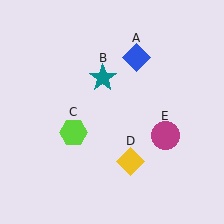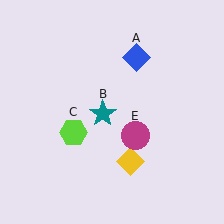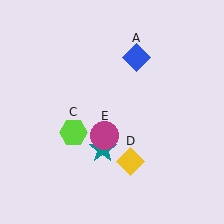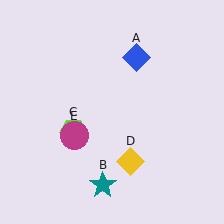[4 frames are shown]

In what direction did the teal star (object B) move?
The teal star (object B) moved down.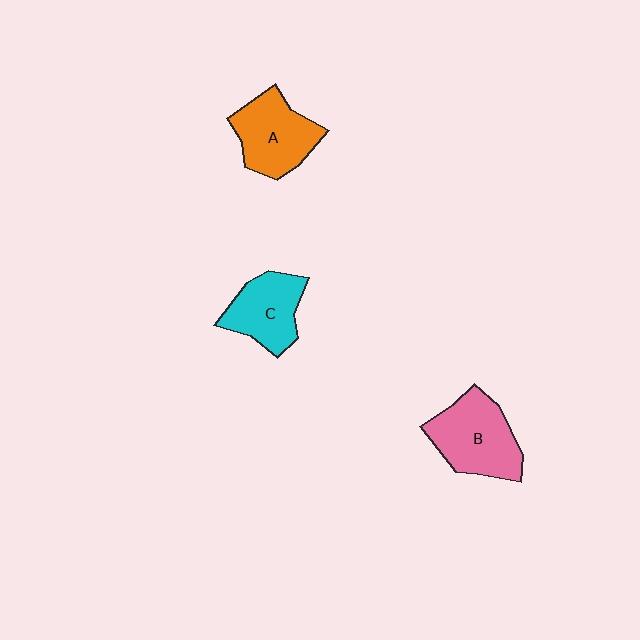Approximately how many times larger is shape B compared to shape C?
Approximately 1.3 times.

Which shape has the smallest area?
Shape C (cyan).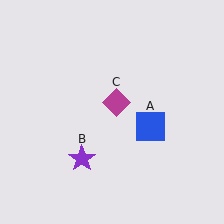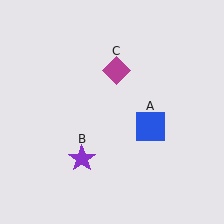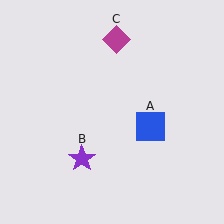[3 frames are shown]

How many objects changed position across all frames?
1 object changed position: magenta diamond (object C).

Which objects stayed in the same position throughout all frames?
Blue square (object A) and purple star (object B) remained stationary.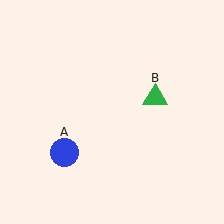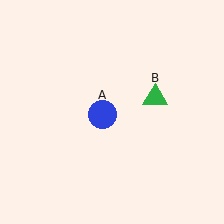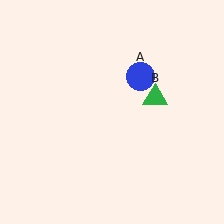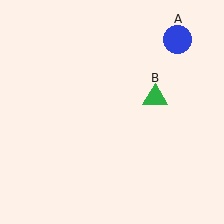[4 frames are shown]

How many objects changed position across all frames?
1 object changed position: blue circle (object A).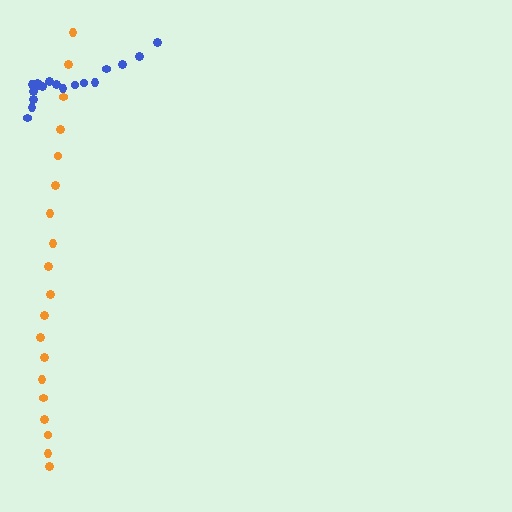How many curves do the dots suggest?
There are 2 distinct paths.